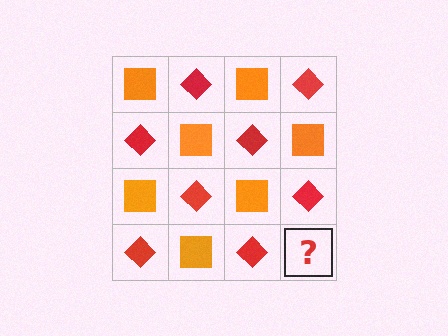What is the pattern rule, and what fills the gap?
The rule is that it alternates orange square and red diamond in a checkerboard pattern. The gap should be filled with an orange square.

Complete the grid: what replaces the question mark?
The question mark should be replaced with an orange square.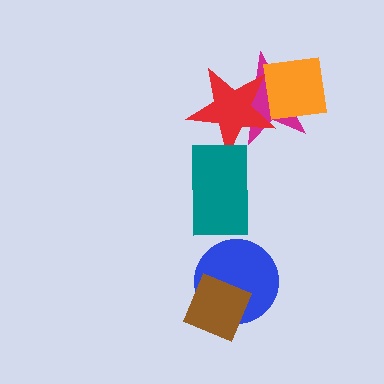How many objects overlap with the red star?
3 objects overlap with the red star.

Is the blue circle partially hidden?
Yes, it is partially covered by another shape.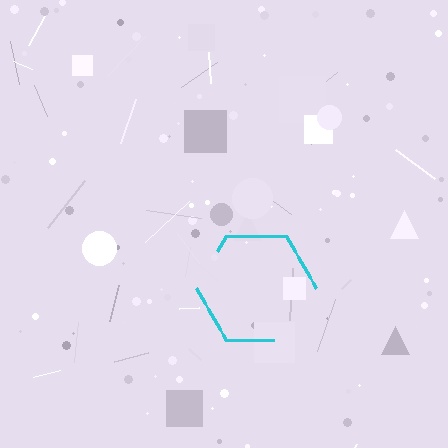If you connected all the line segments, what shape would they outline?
They would outline a hexagon.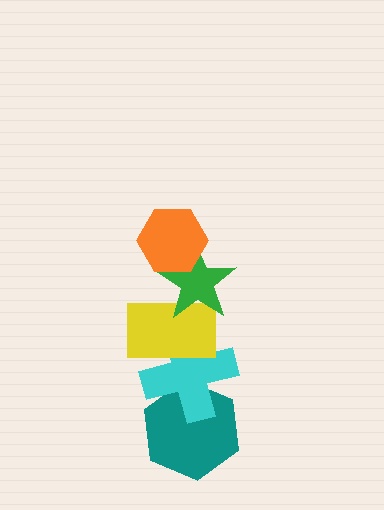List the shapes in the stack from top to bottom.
From top to bottom: the orange hexagon, the green star, the yellow rectangle, the cyan cross, the teal hexagon.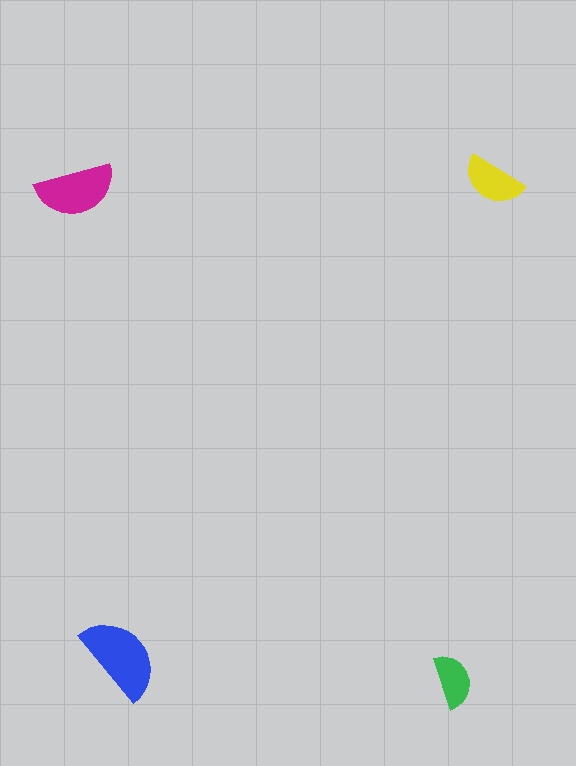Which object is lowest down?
The green semicircle is bottommost.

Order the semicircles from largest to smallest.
the blue one, the magenta one, the yellow one, the green one.